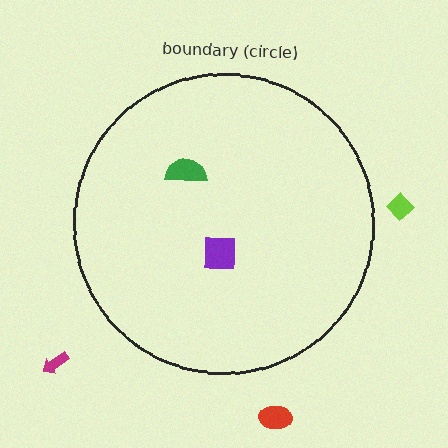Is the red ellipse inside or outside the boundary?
Outside.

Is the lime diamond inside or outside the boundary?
Outside.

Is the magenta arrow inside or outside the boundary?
Outside.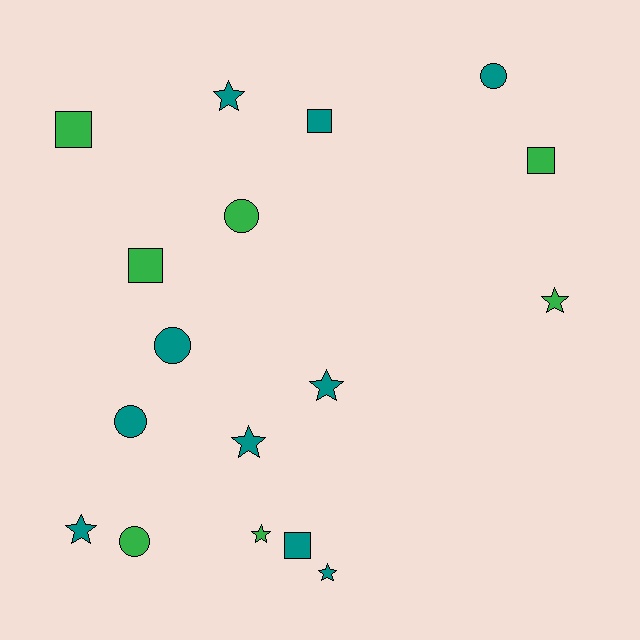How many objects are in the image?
There are 17 objects.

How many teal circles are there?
There are 3 teal circles.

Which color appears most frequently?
Teal, with 10 objects.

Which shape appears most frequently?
Star, with 7 objects.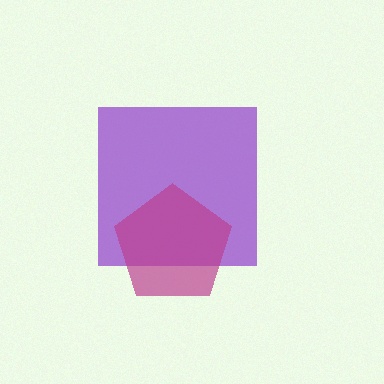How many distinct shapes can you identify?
There are 2 distinct shapes: a purple square, a magenta pentagon.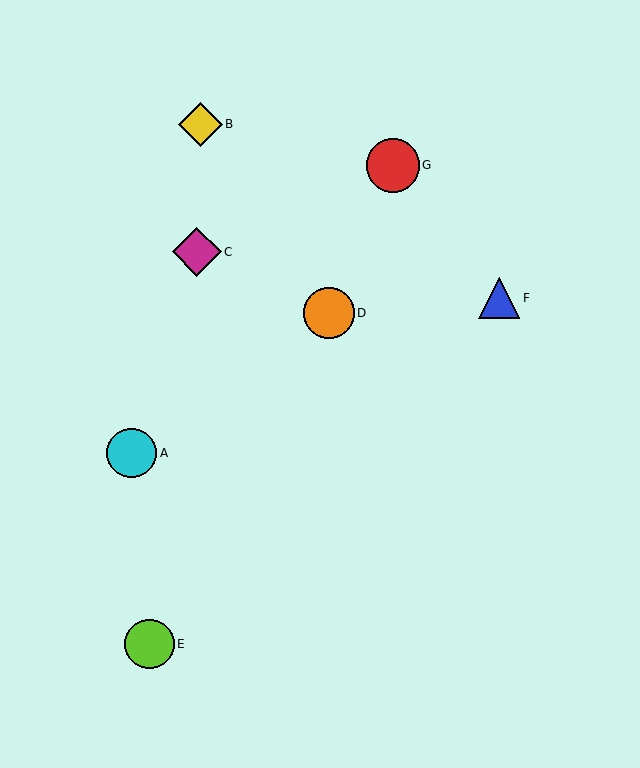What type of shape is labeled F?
Shape F is a blue triangle.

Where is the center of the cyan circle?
The center of the cyan circle is at (132, 453).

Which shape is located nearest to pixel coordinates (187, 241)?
The magenta diamond (labeled C) at (197, 252) is nearest to that location.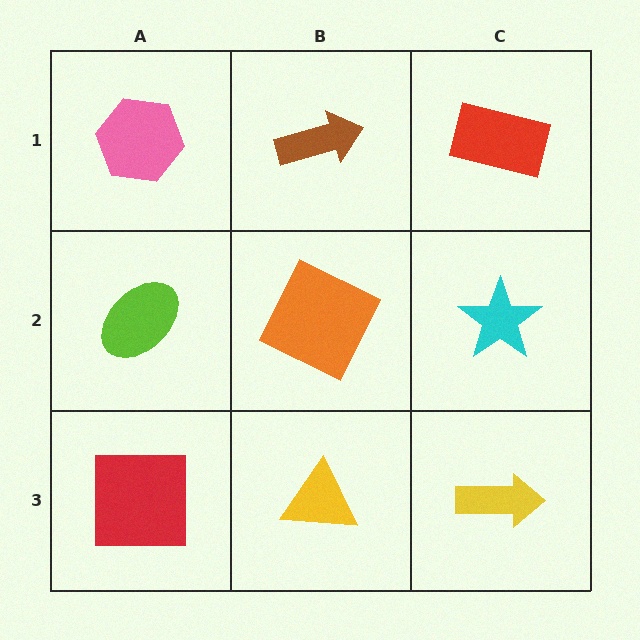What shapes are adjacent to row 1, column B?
An orange square (row 2, column B), a pink hexagon (row 1, column A), a red rectangle (row 1, column C).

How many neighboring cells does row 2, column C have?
3.